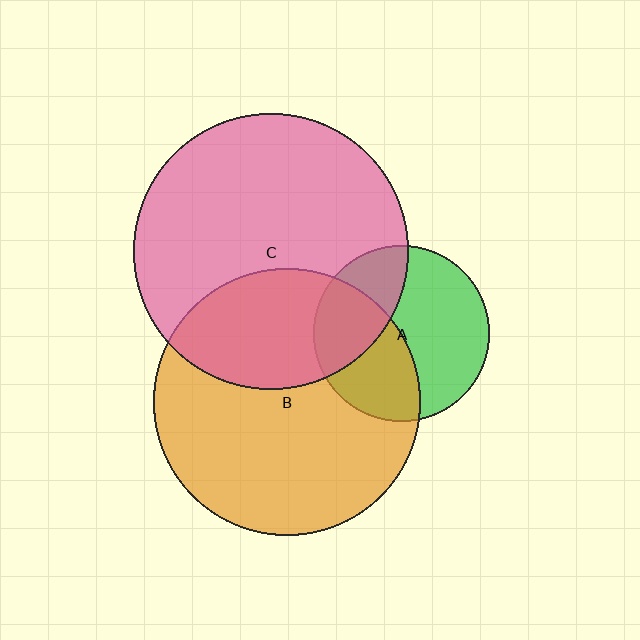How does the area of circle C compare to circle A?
Approximately 2.5 times.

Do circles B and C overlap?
Yes.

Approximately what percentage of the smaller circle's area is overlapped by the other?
Approximately 35%.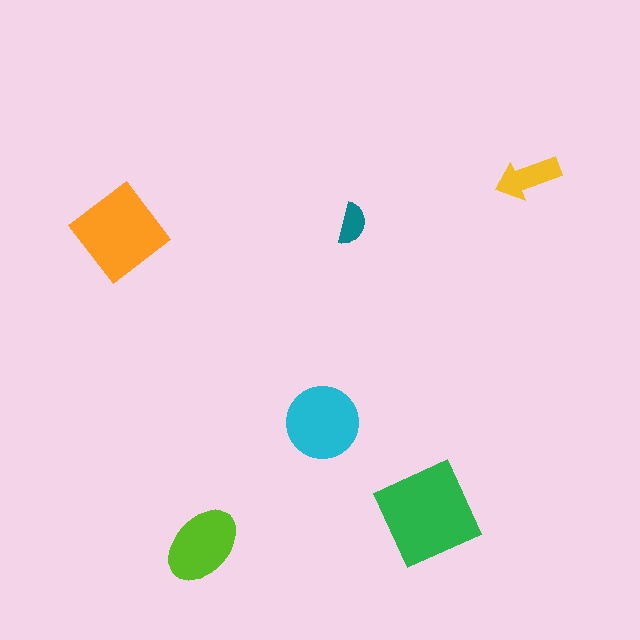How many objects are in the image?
There are 6 objects in the image.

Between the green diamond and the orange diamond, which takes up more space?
The green diamond.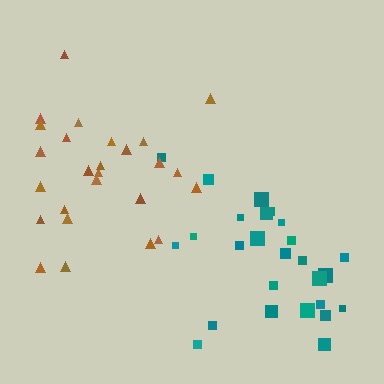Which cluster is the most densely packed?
Brown.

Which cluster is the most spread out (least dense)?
Teal.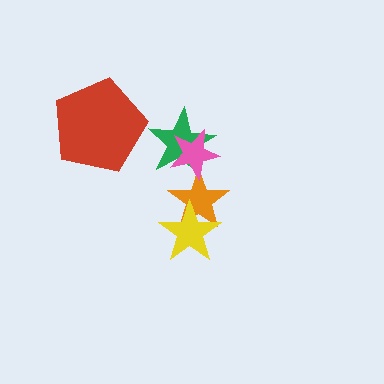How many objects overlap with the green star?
2 objects overlap with the green star.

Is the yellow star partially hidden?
No, no other shape covers it.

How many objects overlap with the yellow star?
1 object overlaps with the yellow star.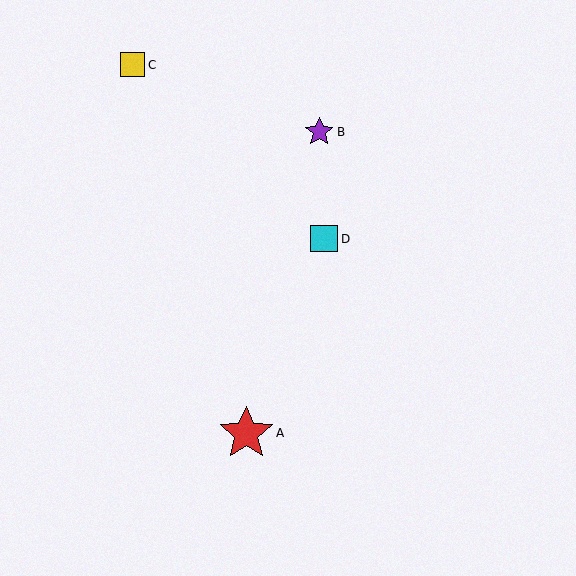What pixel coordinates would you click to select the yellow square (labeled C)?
Click at (133, 65) to select the yellow square C.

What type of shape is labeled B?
Shape B is a purple star.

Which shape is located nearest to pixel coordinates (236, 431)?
The red star (labeled A) at (246, 433) is nearest to that location.